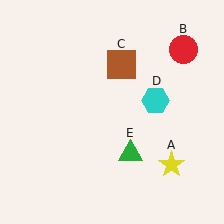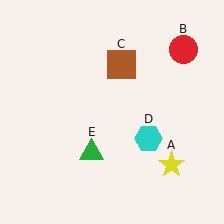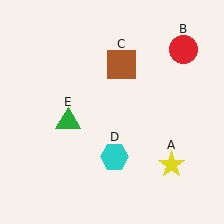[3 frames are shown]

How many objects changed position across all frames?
2 objects changed position: cyan hexagon (object D), green triangle (object E).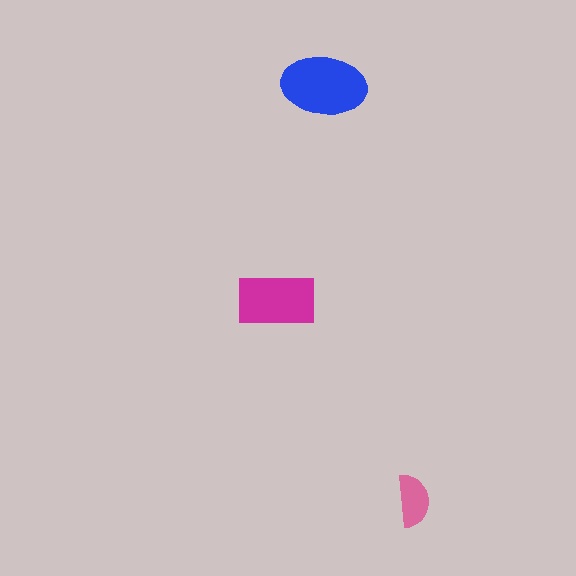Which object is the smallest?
The pink semicircle.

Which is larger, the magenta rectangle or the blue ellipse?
The blue ellipse.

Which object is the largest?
The blue ellipse.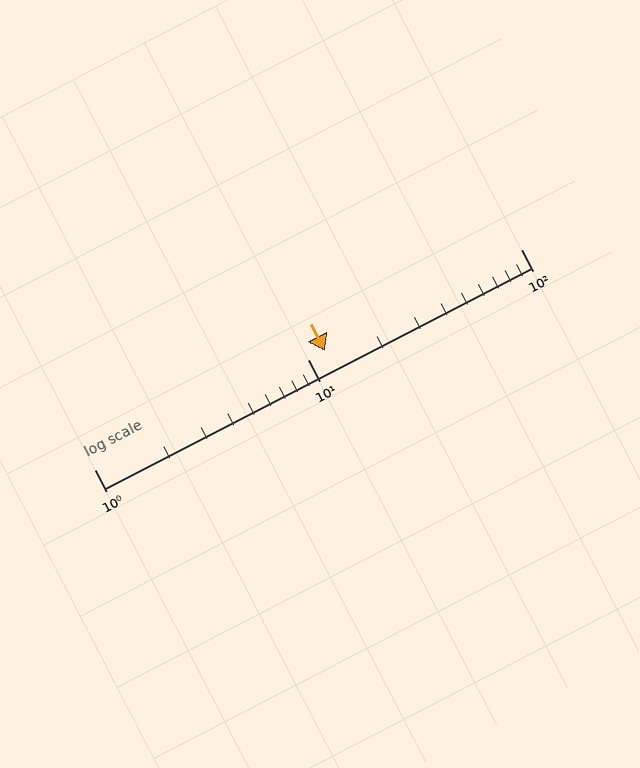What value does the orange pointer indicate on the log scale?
The pointer indicates approximately 12.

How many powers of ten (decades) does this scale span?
The scale spans 2 decades, from 1 to 100.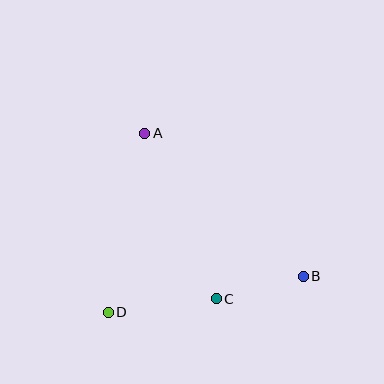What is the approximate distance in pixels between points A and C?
The distance between A and C is approximately 180 pixels.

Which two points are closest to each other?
Points B and C are closest to each other.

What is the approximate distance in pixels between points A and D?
The distance between A and D is approximately 183 pixels.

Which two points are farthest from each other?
Points A and B are farthest from each other.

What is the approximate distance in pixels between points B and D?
The distance between B and D is approximately 198 pixels.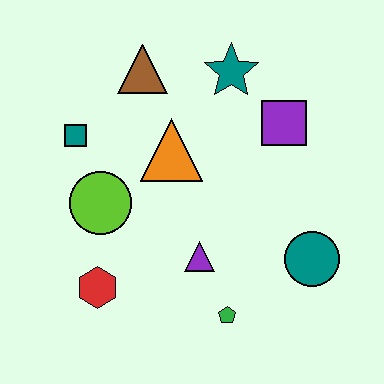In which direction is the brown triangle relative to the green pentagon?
The brown triangle is above the green pentagon.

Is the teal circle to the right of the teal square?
Yes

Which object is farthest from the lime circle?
The teal circle is farthest from the lime circle.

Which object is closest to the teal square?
The lime circle is closest to the teal square.